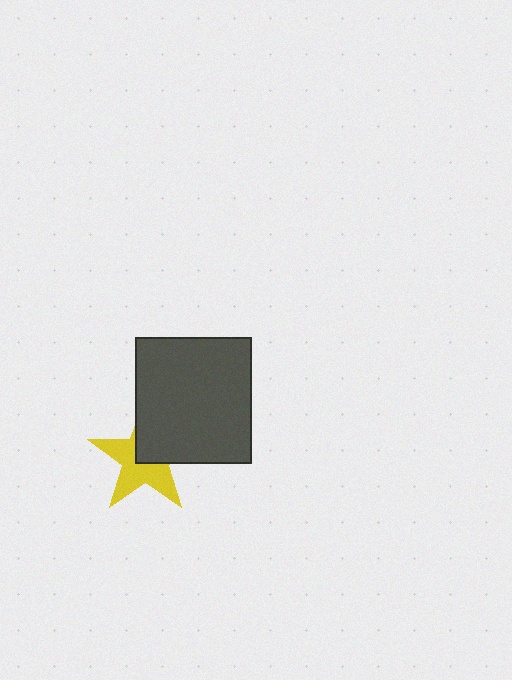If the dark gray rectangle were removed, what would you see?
You would see the complete yellow star.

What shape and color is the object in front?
The object in front is a dark gray rectangle.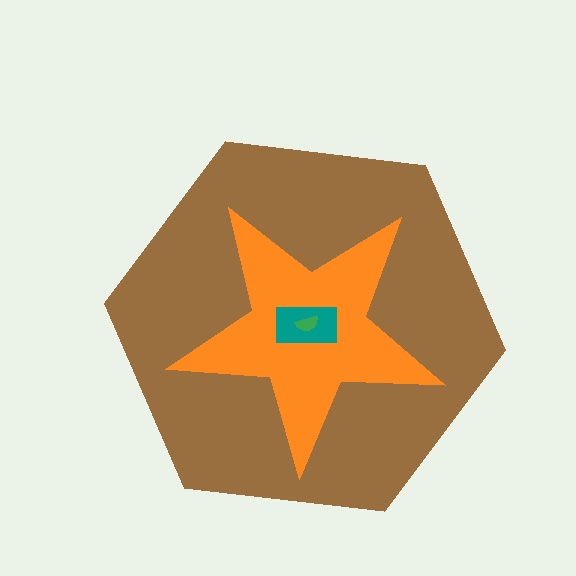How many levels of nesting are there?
4.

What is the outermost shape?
The brown hexagon.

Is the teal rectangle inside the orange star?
Yes.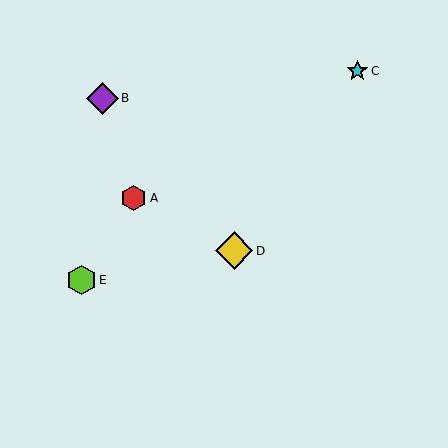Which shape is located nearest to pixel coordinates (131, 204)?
The red hexagon (labeled A) at (134, 198) is nearest to that location.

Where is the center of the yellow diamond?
The center of the yellow diamond is at (234, 251).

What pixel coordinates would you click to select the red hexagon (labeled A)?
Click at (134, 198) to select the red hexagon A.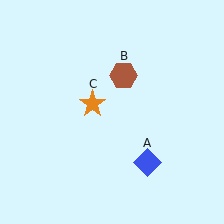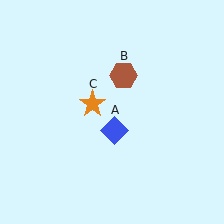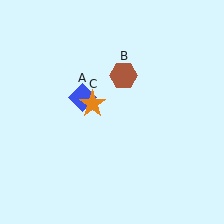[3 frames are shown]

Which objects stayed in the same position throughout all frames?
Brown hexagon (object B) and orange star (object C) remained stationary.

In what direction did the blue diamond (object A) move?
The blue diamond (object A) moved up and to the left.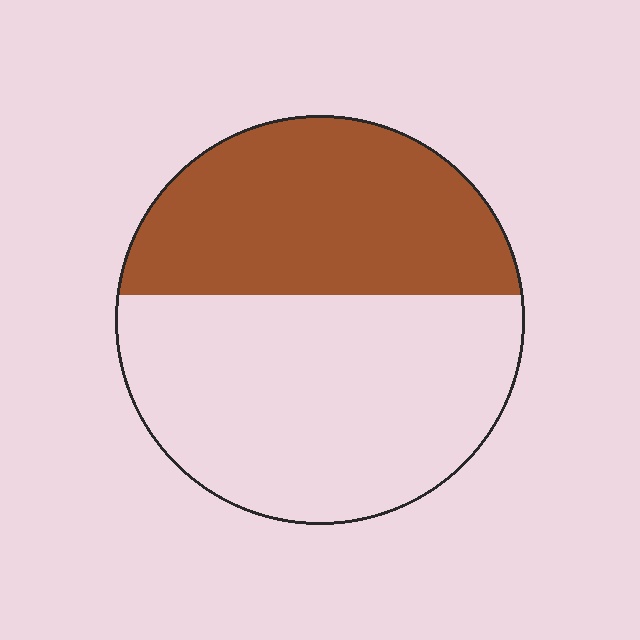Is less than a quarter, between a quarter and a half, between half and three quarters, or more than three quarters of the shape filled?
Between a quarter and a half.